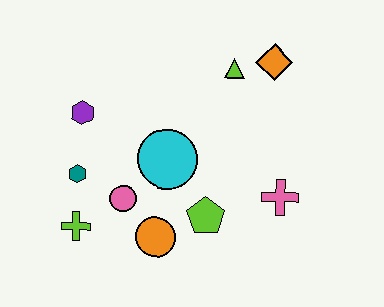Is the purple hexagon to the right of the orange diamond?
No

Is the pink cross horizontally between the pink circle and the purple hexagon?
No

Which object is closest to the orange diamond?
The lime triangle is closest to the orange diamond.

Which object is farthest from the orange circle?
The orange diamond is farthest from the orange circle.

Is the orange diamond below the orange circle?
No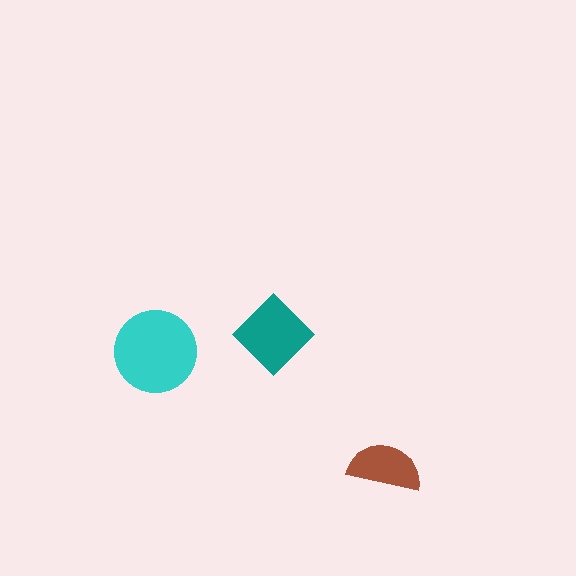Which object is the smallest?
The brown semicircle.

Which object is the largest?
The cyan circle.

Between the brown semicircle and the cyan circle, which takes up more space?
The cyan circle.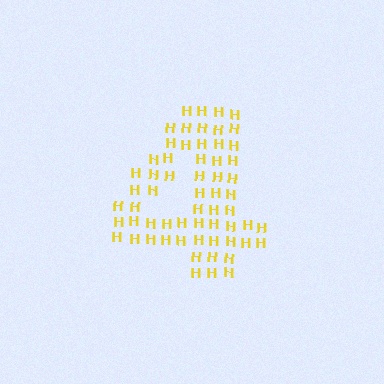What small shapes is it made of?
It is made of small letter H's.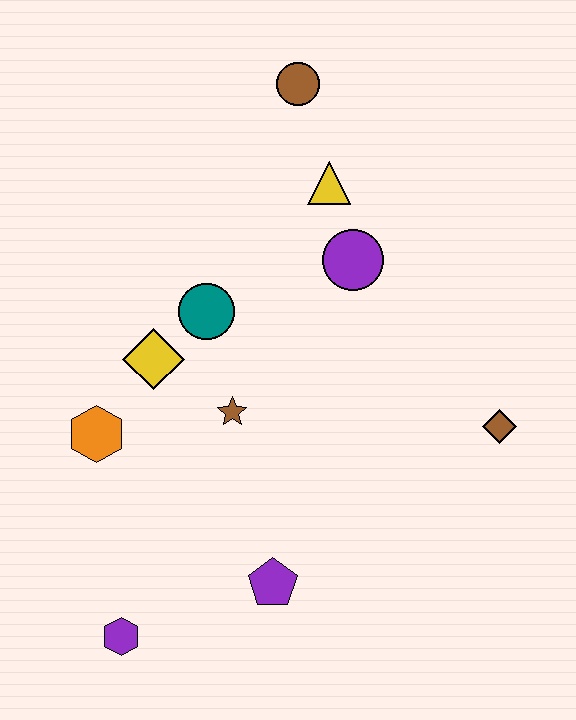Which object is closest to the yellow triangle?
The purple circle is closest to the yellow triangle.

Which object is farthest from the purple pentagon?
The brown circle is farthest from the purple pentagon.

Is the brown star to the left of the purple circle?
Yes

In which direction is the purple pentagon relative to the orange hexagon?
The purple pentagon is to the right of the orange hexagon.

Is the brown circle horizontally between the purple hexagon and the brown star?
No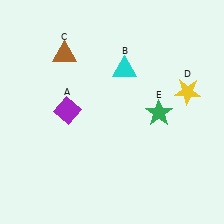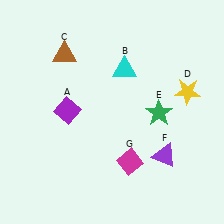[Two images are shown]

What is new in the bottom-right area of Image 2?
A purple triangle (F) was added in the bottom-right area of Image 2.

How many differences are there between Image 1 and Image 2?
There are 2 differences between the two images.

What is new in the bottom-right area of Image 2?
A magenta diamond (G) was added in the bottom-right area of Image 2.